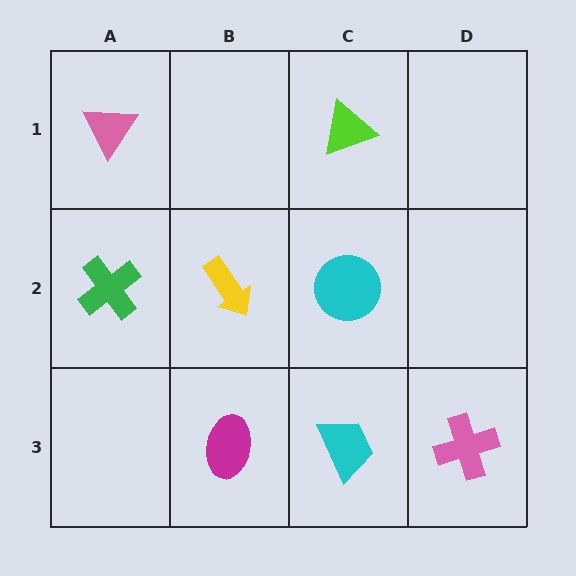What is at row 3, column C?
A cyan trapezoid.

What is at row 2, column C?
A cyan circle.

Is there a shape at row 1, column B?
No, that cell is empty.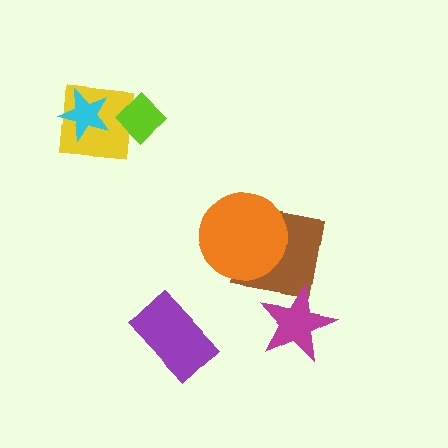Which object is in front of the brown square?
The orange circle is in front of the brown square.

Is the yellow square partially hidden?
Yes, it is partially covered by another shape.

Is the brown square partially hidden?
Yes, it is partially covered by another shape.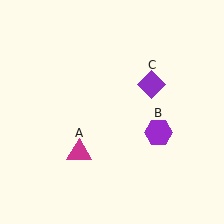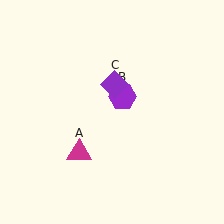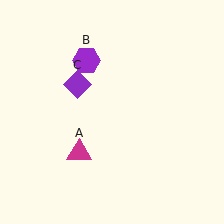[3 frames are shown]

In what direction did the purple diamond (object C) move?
The purple diamond (object C) moved left.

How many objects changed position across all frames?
2 objects changed position: purple hexagon (object B), purple diamond (object C).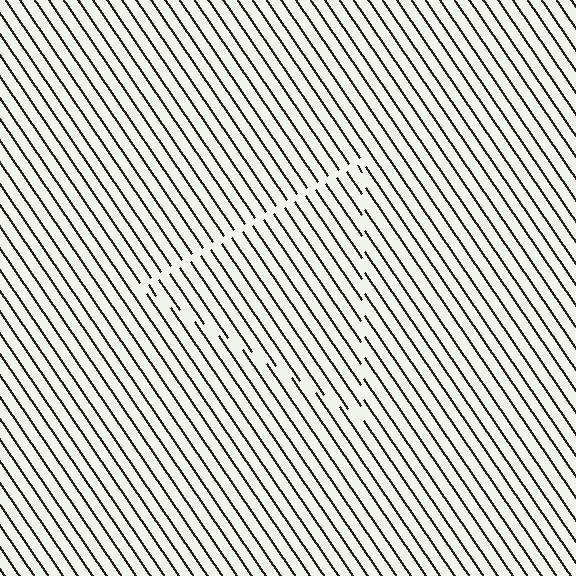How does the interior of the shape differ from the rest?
The interior of the shape contains the same grating, shifted by half a period — the contour is defined by the phase discontinuity where line-ends from the inner and outer gratings abut.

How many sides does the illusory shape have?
3 sides — the line-ends trace a triangle.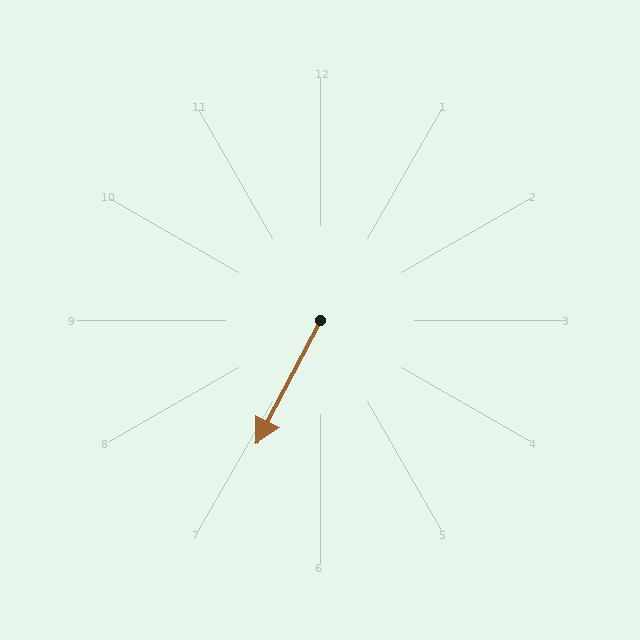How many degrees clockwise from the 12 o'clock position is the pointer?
Approximately 207 degrees.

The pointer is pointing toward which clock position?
Roughly 7 o'clock.